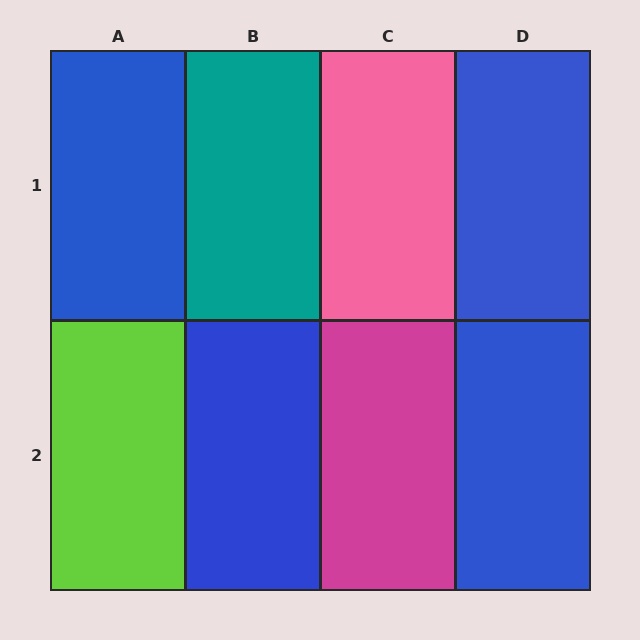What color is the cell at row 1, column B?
Teal.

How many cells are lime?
1 cell is lime.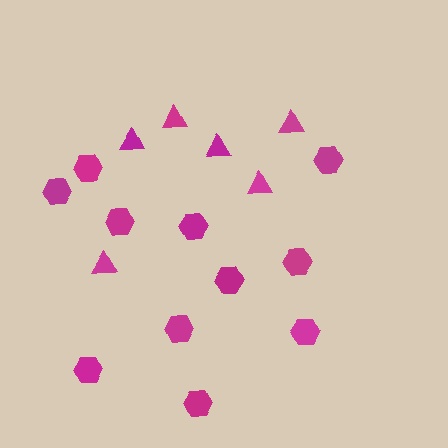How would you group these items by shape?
There are 2 groups: one group of triangles (6) and one group of hexagons (11).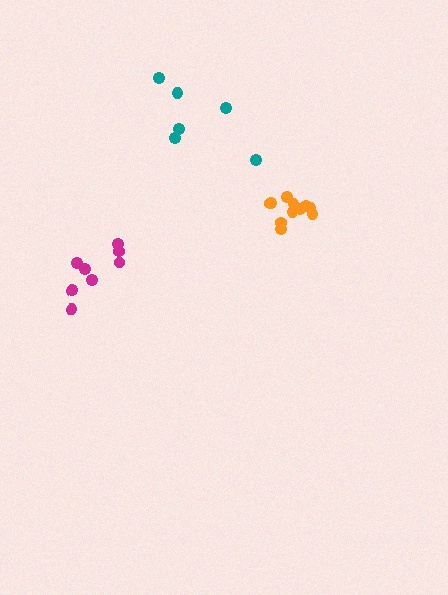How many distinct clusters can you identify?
There are 3 distinct clusters.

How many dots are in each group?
Group 1: 6 dots, Group 2: 8 dots, Group 3: 11 dots (25 total).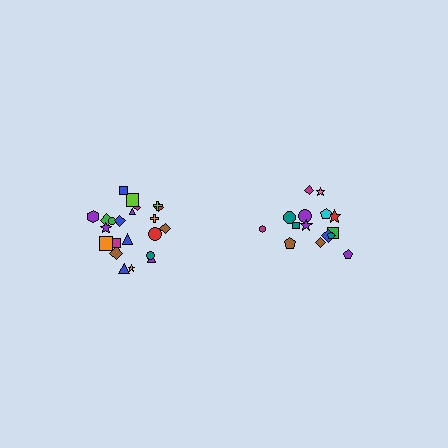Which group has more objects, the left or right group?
The left group.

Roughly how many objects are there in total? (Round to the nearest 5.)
Roughly 35 objects in total.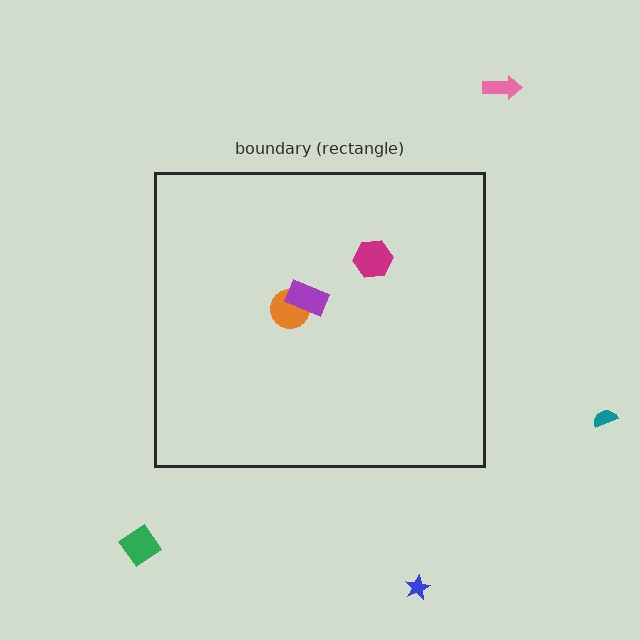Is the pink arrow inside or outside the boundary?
Outside.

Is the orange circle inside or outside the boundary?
Inside.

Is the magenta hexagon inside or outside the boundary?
Inside.